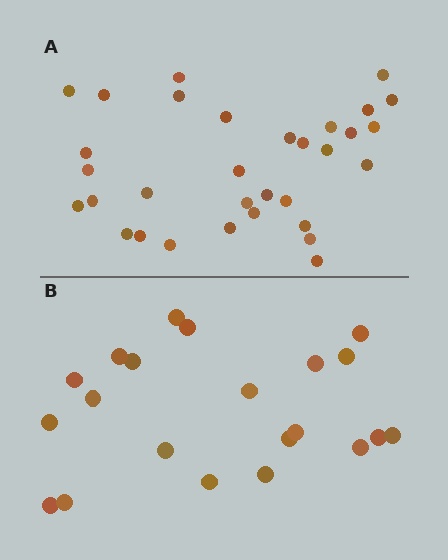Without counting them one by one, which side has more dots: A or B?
Region A (the top region) has more dots.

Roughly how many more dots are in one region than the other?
Region A has roughly 12 or so more dots than region B.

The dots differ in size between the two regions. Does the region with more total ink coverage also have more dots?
No. Region B has more total ink coverage because its dots are larger, but region A actually contains more individual dots. Total area can be misleading — the number of items is what matters here.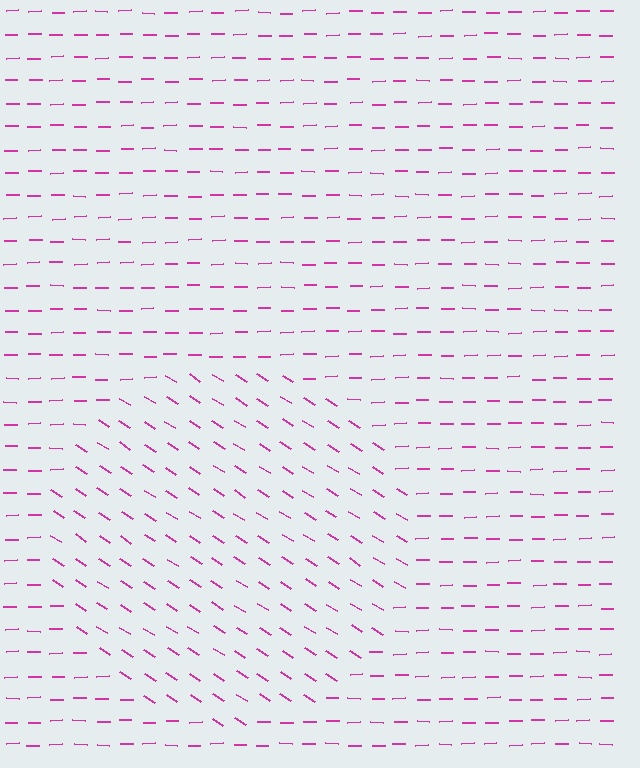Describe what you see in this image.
The image is filled with small magenta line segments. A circle region in the image has lines oriented differently from the surrounding lines, creating a visible texture boundary.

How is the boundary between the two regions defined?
The boundary is defined purely by a change in line orientation (approximately 33 degrees difference). All lines are the same color and thickness.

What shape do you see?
I see a circle.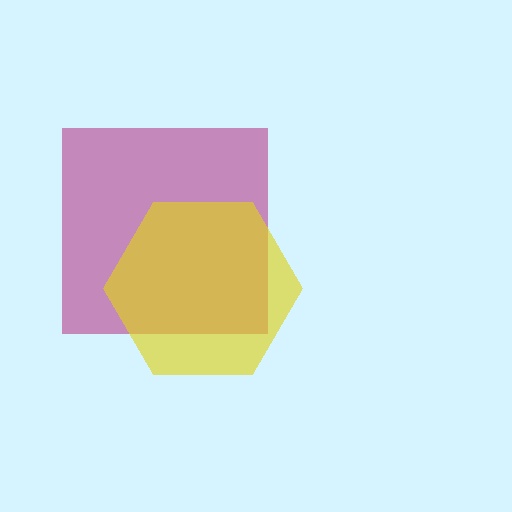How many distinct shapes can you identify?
There are 2 distinct shapes: a magenta square, a yellow hexagon.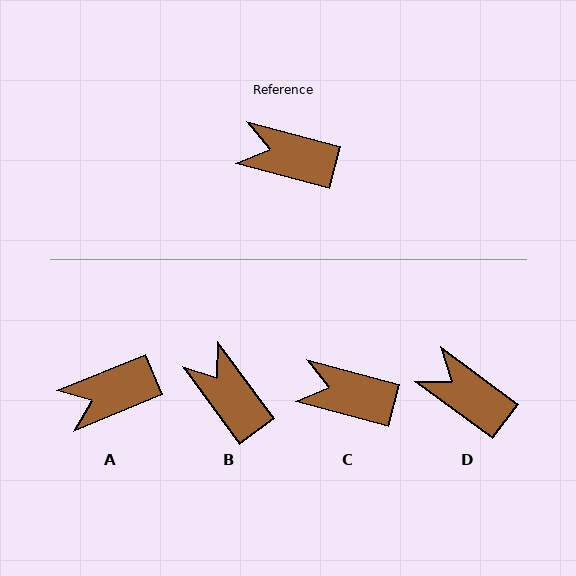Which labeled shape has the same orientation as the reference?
C.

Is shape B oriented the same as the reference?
No, it is off by about 39 degrees.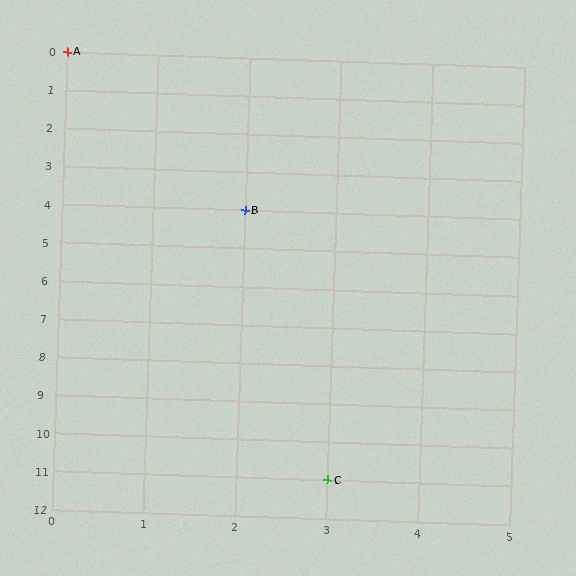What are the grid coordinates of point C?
Point C is at grid coordinates (3, 11).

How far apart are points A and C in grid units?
Points A and C are 3 columns and 11 rows apart (about 11.4 grid units diagonally).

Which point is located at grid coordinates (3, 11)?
Point C is at (3, 11).